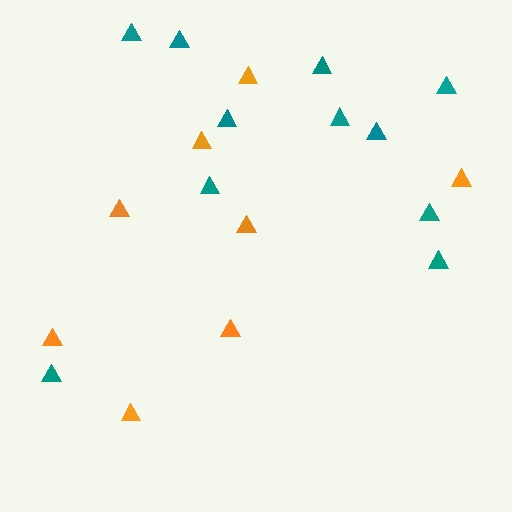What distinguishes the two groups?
There are 2 groups: one group of orange triangles (8) and one group of teal triangles (11).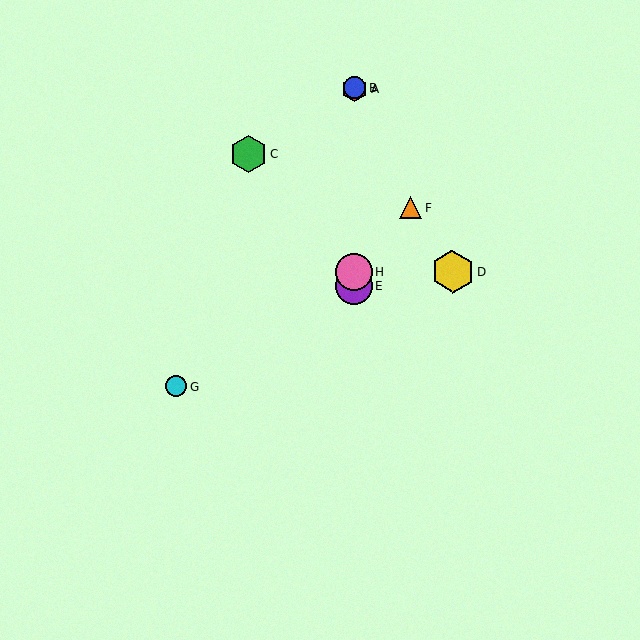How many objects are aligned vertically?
4 objects (A, B, E, H) are aligned vertically.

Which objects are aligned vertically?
Objects A, B, E, H are aligned vertically.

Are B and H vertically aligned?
Yes, both are at x≈355.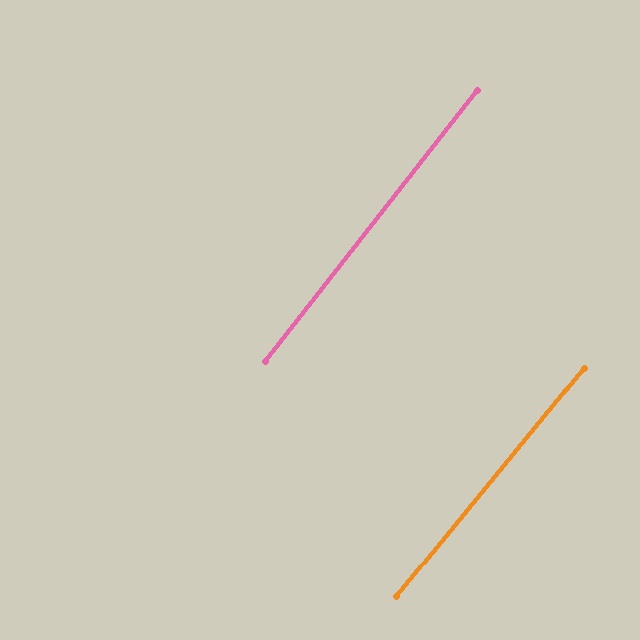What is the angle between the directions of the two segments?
Approximately 1 degree.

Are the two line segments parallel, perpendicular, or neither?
Parallel — their directions differ by only 1.2°.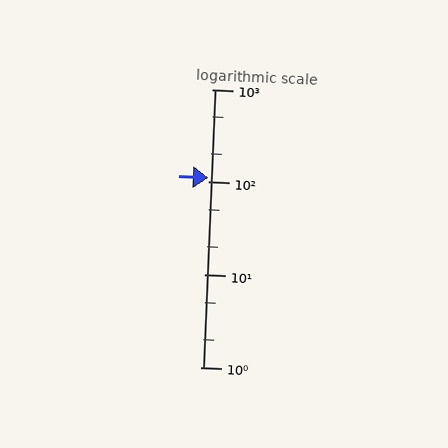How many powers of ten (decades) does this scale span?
The scale spans 3 decades, from 1 to 1000.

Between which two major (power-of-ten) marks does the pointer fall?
The pointer is between 100 and 1000.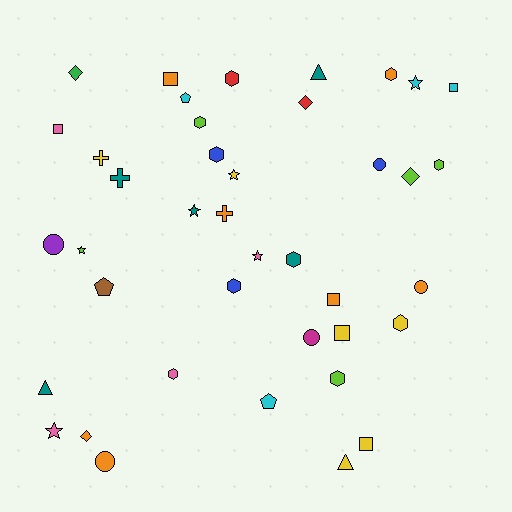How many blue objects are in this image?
There are 3 blue objects.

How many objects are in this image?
There are 40 objects.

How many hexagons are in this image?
There are 10 hexagons.